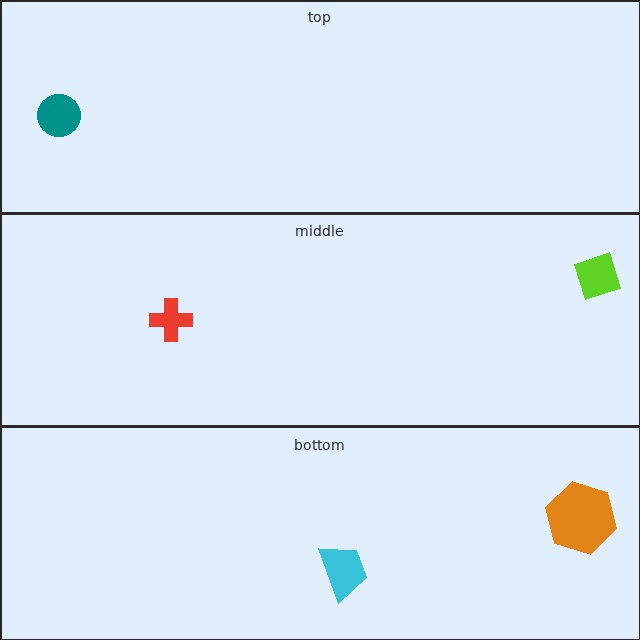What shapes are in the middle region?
The lime diamond, the red cross.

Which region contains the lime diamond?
The middle region.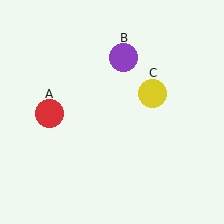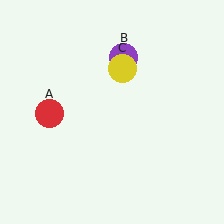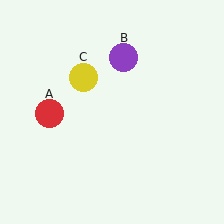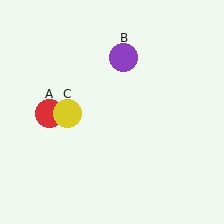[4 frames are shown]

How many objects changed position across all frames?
1 object changed position: yellow circle (object C).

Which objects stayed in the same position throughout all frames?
Red circle (object A) and purple circle (object B) remained stationary.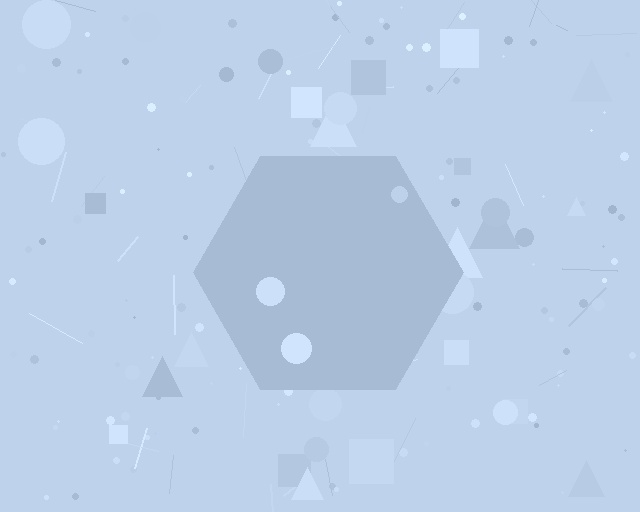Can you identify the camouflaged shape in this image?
The camouflaged shape is a hexagon.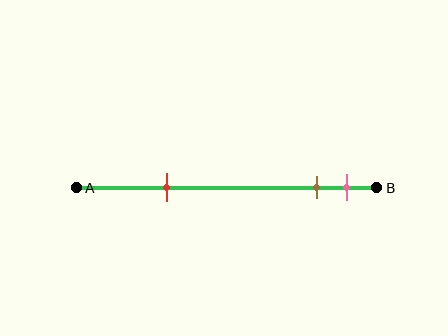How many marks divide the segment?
There are 3 marks dividing the segment.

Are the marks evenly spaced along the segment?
No, the marks are not evenly spaced.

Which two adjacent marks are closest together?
The brown and pink marks are the closest adjacent pair.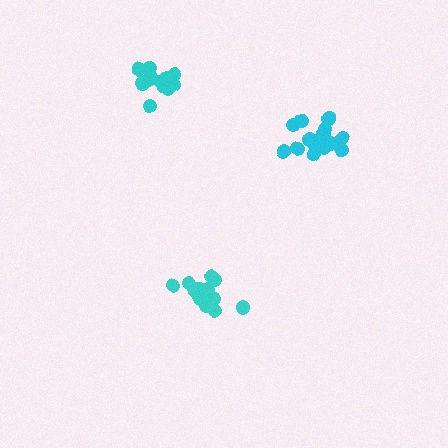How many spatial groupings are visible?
There are 3 spatial groupings.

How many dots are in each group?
Group 1: 15 dots, Group 2: 16 dots, Group 3: 15 dots (46 total).